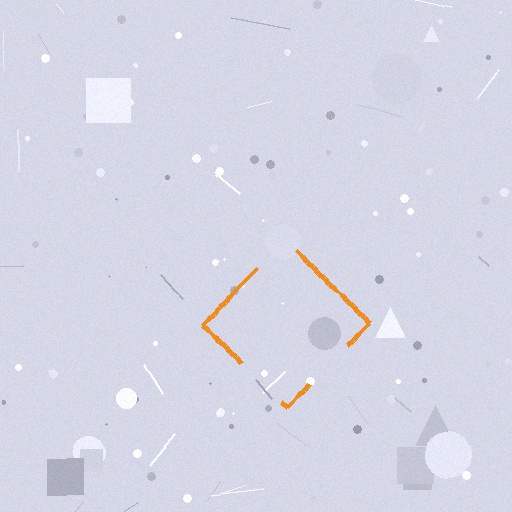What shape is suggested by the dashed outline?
The dashed outline suggests a diamond.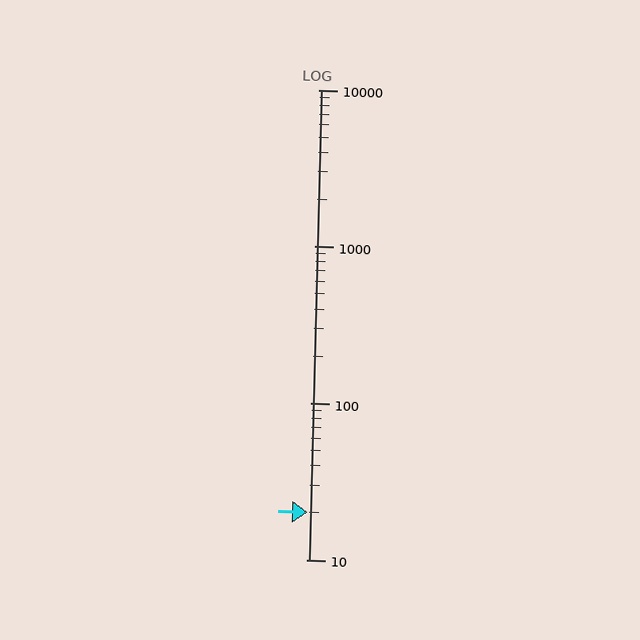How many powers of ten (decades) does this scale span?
The scale spans 3 decades, from 10 to 10000.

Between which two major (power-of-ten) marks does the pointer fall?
The pointer is between 10 and 100.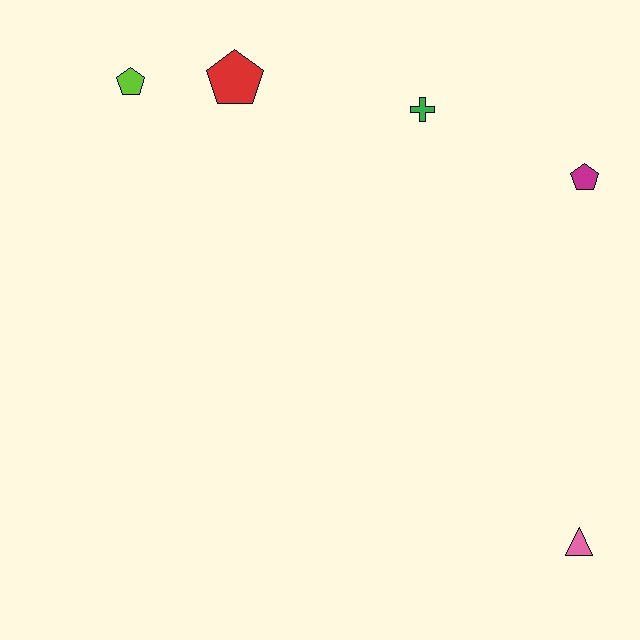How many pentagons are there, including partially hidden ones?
There are 3 pentagons.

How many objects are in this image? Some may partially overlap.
There are 5 objects.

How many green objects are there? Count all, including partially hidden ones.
There is 1 green object.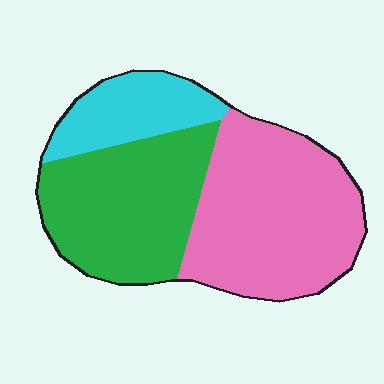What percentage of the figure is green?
Green covers roughly 35% of the figure.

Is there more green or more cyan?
Green.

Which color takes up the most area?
Pink, at roughly 45%.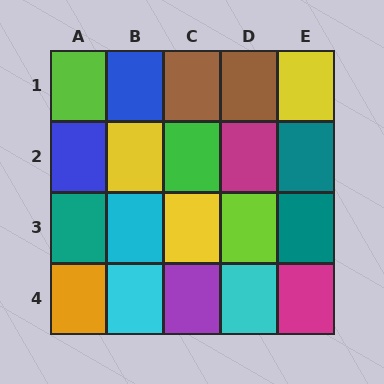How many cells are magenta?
2 cells are magenta.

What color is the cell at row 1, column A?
Lime.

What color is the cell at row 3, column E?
Teal.